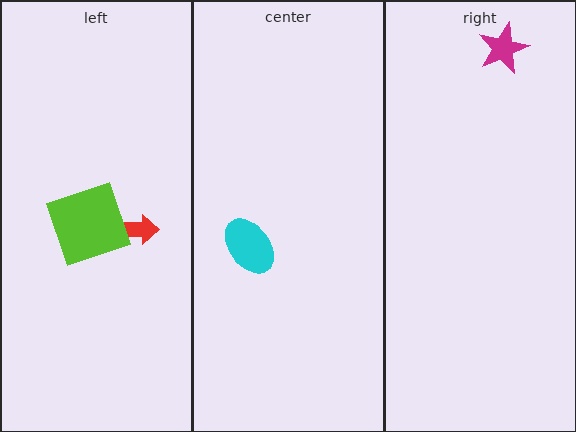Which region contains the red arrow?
The left region.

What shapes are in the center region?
The cyan ellipse.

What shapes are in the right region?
The magenta star.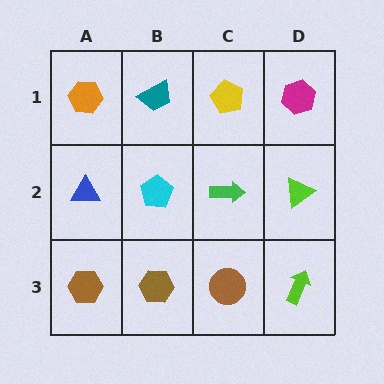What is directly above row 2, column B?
A teal trapezoid.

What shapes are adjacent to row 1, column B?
A cyan pentagon (row 2, column B), an orange hexagon (row 1, column A), a yellow pentagon (row 1, column C).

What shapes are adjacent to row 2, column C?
A yellow pentagon (row 1, column C), a brown circle (row 3, column C), a cyan pentagon (row 2, column B), a lime triangle (row 2, column D).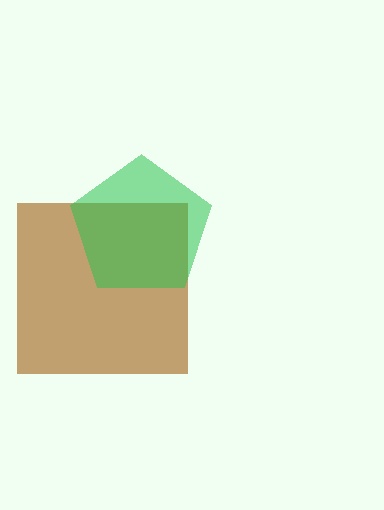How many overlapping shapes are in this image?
There are 2 overlapping shapes in the image.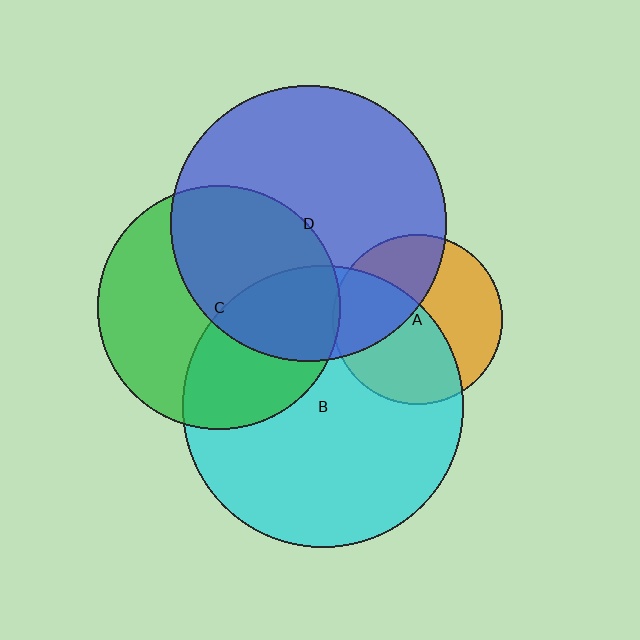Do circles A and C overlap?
Yes.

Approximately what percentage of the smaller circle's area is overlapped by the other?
Approximately 5%.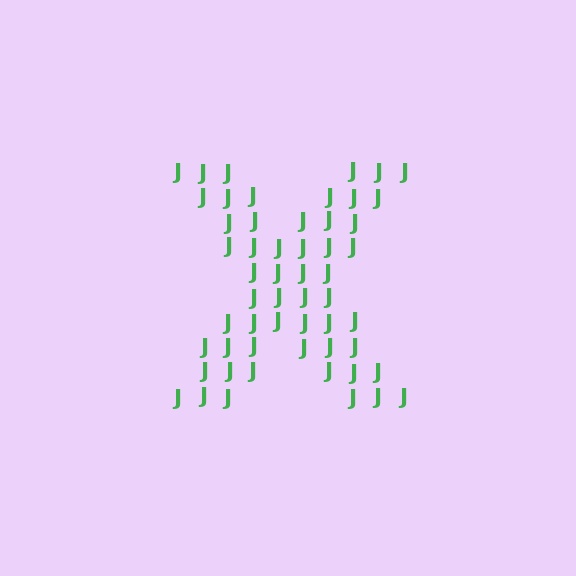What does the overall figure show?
The overall figure shows the letter X.